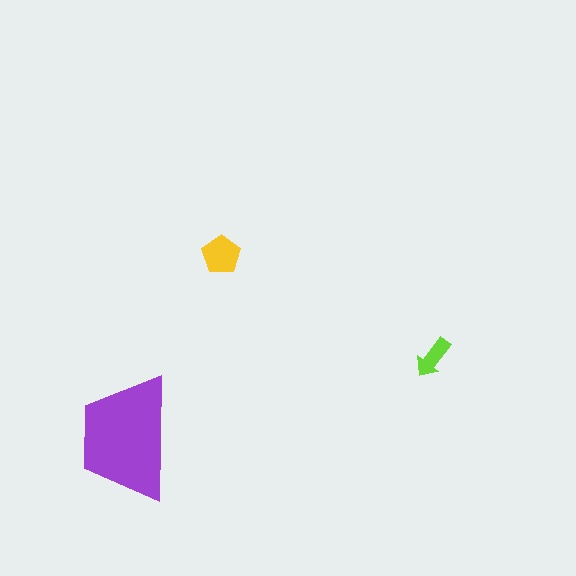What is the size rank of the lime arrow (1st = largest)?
3rd.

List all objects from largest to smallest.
The purple trapezoid, the yellow pentagon, the lime arrow.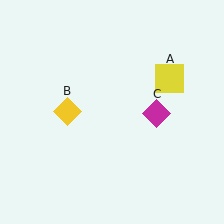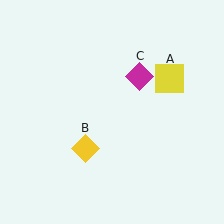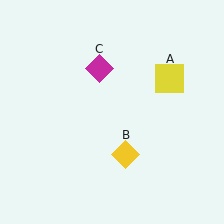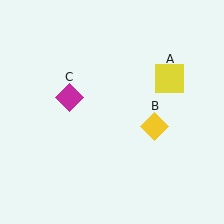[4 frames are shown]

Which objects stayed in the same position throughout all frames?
Yellow square (object A) remained stationary.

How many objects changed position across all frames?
2 objects changed position: yellow diamond (object B), magenta diamond (object C).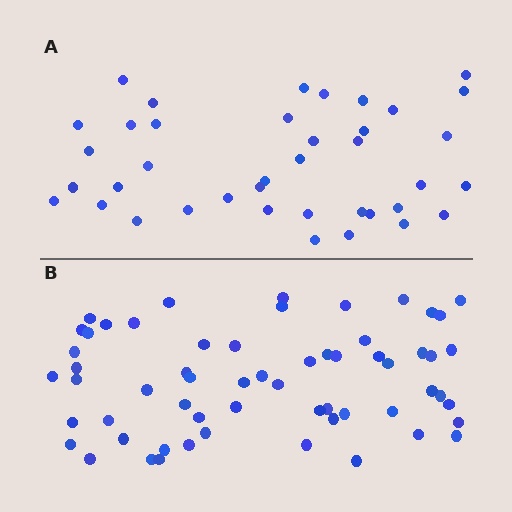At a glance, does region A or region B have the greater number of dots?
Region B (the bottom region) has more dots.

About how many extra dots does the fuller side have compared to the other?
Region B has approximately 20 more dots than region A.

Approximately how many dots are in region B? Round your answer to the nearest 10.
About 60 dots.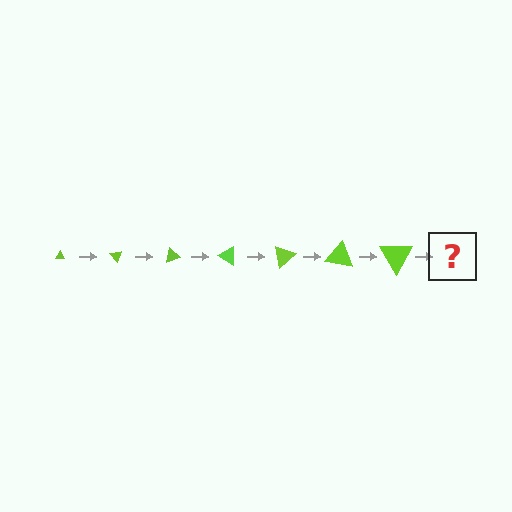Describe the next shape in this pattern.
It should be a triangle, larger than the previous one and rotated 350 degrees from the start.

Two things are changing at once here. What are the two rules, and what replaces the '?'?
The two rules are that the triangle grows larger each step and it rotates 50 degrees each step. The '?' should be a triangle, larger than the previous one and rotated 350 degrees from the start.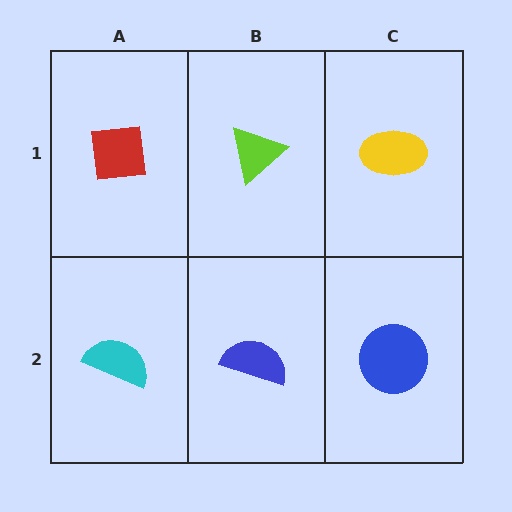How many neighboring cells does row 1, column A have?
2.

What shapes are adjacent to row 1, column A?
A cyan semicircle (row 2, column A), a lime triangle (row 1, column B).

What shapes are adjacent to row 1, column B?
A blue semicircle (row 2, column B), a red square (row 1, column A), a yellow ellipse (row 1, column C).